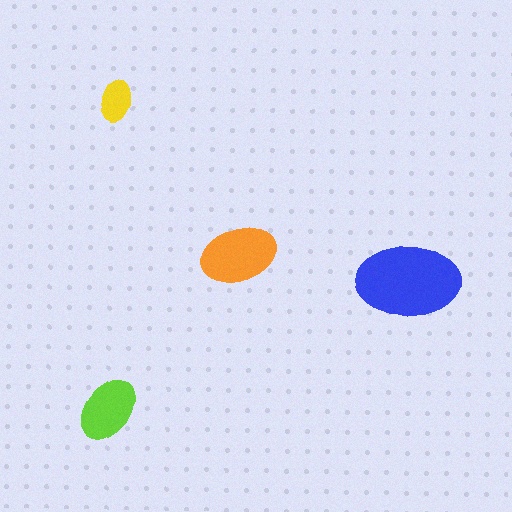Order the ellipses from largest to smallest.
the blue one, the orange one, the lime one, the yellow one.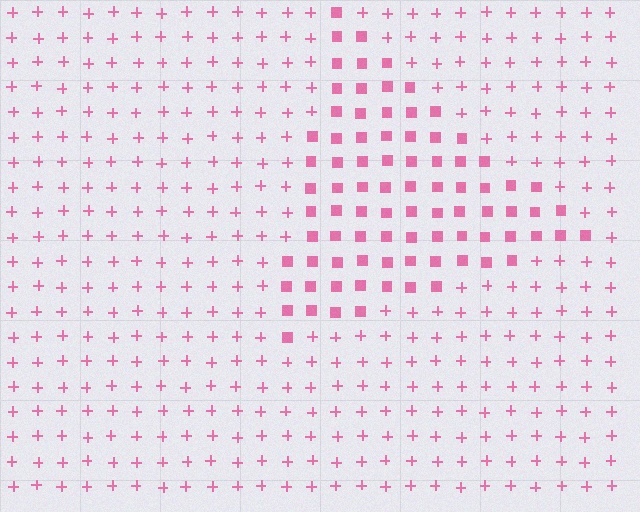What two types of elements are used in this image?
The image uses squares inside the triangle region and plus signs outside it.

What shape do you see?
I see a triangle.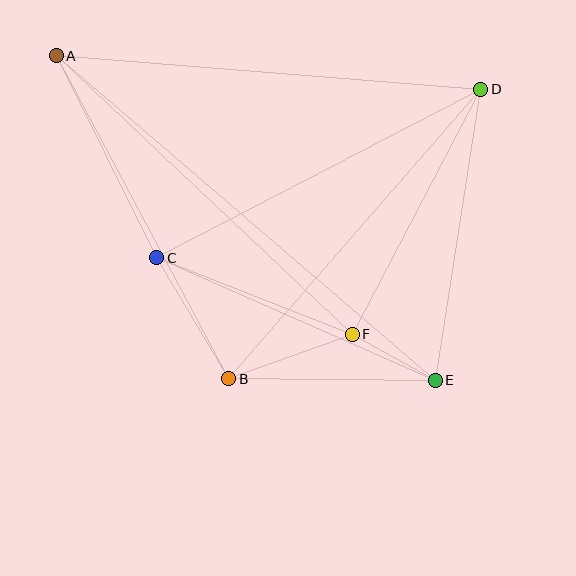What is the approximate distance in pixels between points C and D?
The distance between C and D is approximately 365 pixels.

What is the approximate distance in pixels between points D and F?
The distance between D and F is approximately 277 pixels.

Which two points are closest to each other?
Points E and F are closest to each other.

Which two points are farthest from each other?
Points A and E are farthest from each other.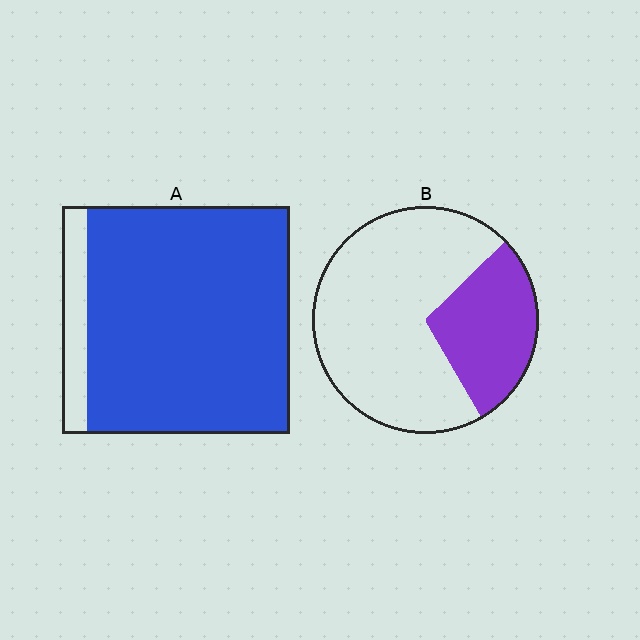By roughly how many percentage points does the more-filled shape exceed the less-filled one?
By roughly 60 percentage points (A over B).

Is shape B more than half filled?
No.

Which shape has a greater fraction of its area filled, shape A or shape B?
Shape A.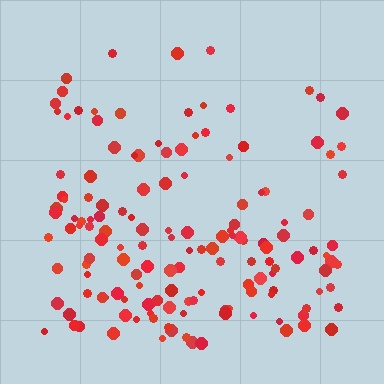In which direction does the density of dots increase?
From top to bottom, with the bottom side densest.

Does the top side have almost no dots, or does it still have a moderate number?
Still a moderate number, just noticeably fewer than the bottom.